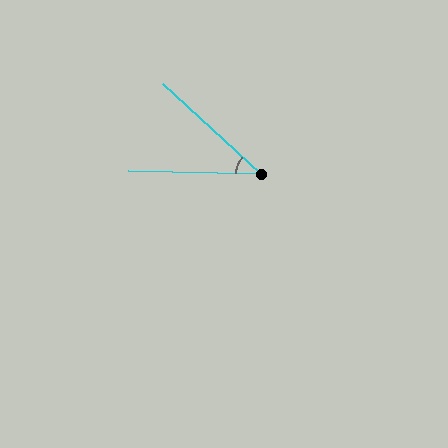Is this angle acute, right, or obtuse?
It is acute.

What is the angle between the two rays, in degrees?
Approximately 41 degrees.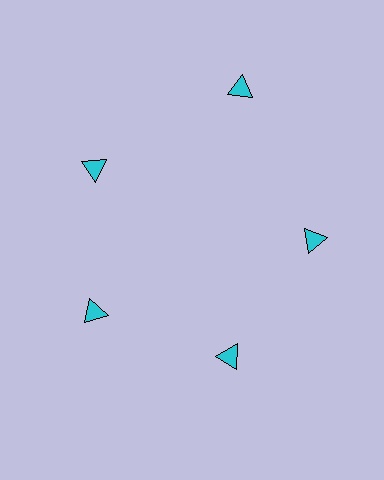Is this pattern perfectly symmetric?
No. The 5 cyan triangles are arranged in a ring, but one element near the 1 o'clock position is pushed outward from the center, breaking the 5-fold rotational symmetry.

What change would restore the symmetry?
The symmetry would be restored by moving it inward, back onto the ring so that all 5 triangles sit at equal angles and equal distance from the center.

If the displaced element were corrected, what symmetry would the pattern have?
It would have 5-fold rotational symmetry — the pattern would map onto itself every 72 degrees.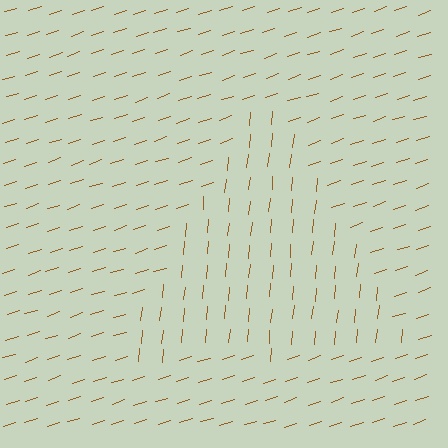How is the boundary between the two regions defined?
The boundary is defined purely by a change in line orientation (approximately 66 degrees difference). All lines are the same color and thickness.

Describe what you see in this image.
The image is filled with small brown line segments. A triangle region in the image has lines oriented differently from the surrounding lines, creating a visible texture boundary.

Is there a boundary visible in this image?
Yes, there is a texture boundary formed by a change in line orientation.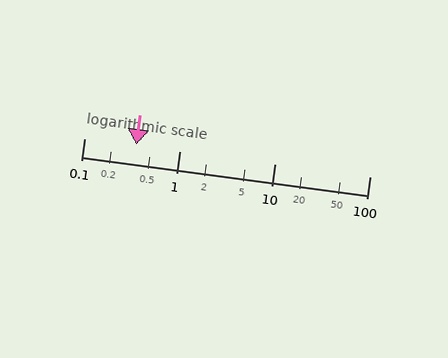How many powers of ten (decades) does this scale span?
The scale spans 3 decades, from 0.1 to 100.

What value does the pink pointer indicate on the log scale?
The pointer indicates approximately 0.35.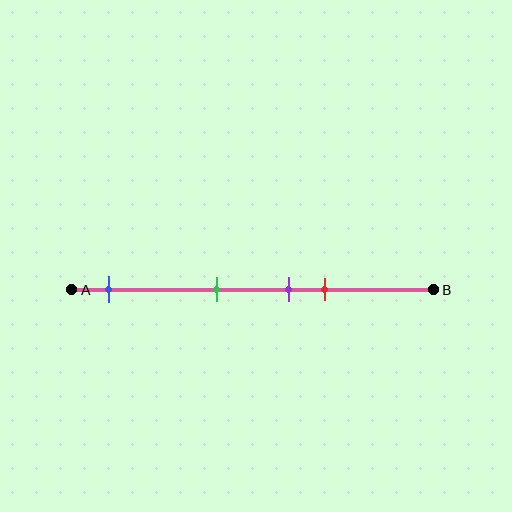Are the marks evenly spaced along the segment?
No, the marks are not evenly spaced.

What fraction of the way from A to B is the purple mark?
The purple mark is approximately 60% (0.6) of the way from A to B.